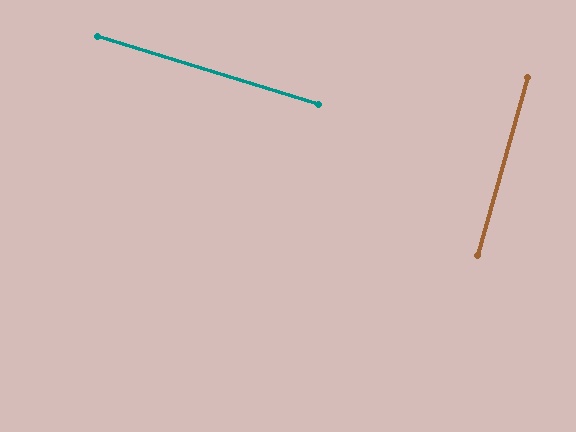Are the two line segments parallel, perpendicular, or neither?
Perpendicular — they meet at approximately 88°.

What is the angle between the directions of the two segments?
Approximately 88 degrees.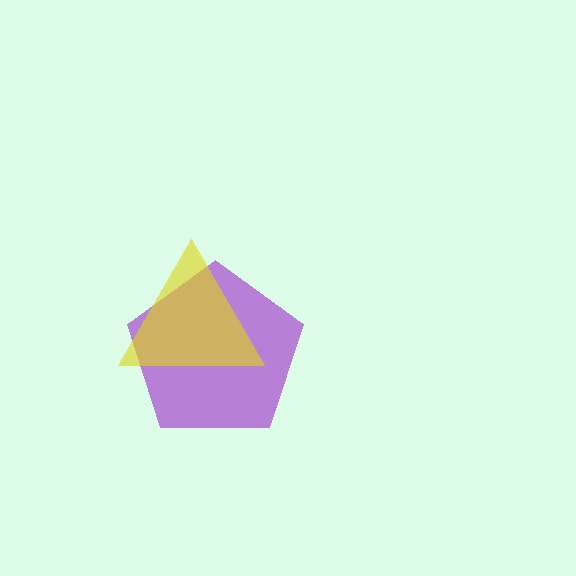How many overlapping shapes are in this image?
There are 2 overlapping shapes in the image.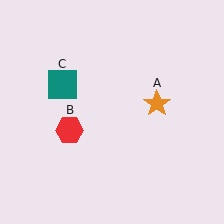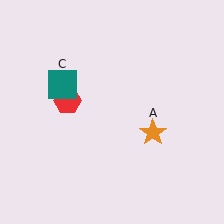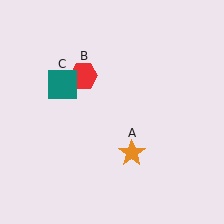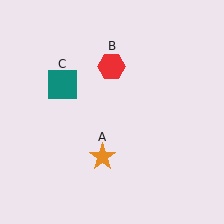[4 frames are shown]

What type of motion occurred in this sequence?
The orange star (object A), red hexagon (object B) rotated clockwise around the center of the scene.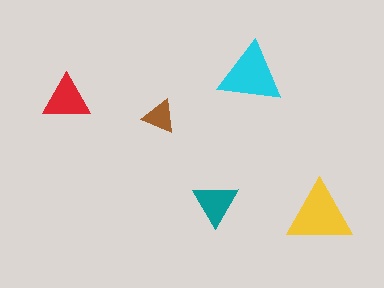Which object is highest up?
The cyan triangle is topmost.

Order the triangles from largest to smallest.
the yellow one, the cyan one, the red one, the teal one, the brown one.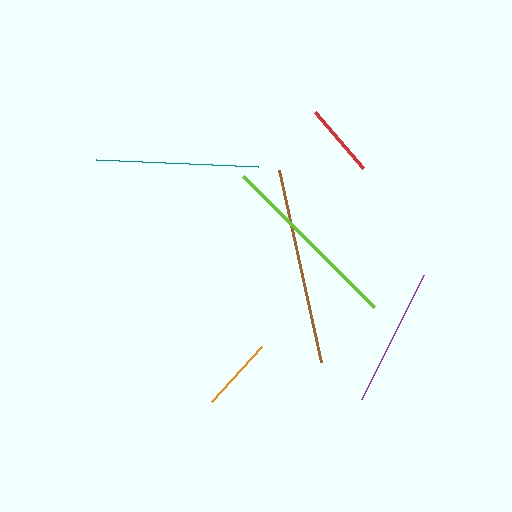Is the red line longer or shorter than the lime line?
The lime line is longer than the red line.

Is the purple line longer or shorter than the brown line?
The brown line is longer than the purple line.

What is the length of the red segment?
The red segment is approximately 73 pixels long.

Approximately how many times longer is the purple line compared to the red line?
The purple line is approximately 1.9 times the length of the red line.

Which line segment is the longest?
The brown line is the longest at approximately 197 pixels.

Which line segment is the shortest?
The red line is the shortest at approximately 73 pixels.